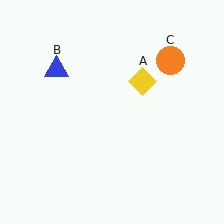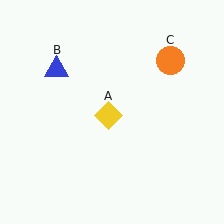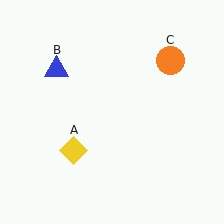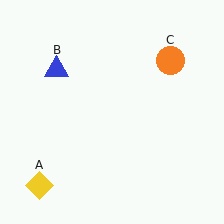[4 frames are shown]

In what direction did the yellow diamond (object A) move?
The yellow diamond (object A) moved down and to the left.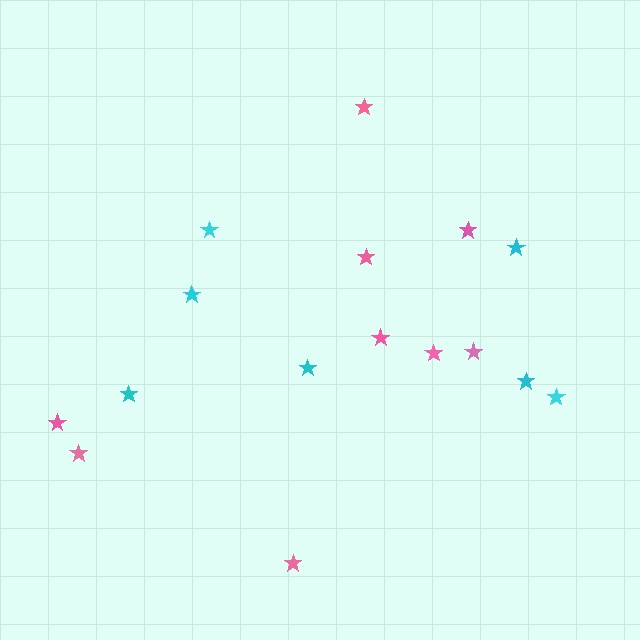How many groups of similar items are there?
There are 2 groups: one group of cyan stars (7) and one group of pink stars (9).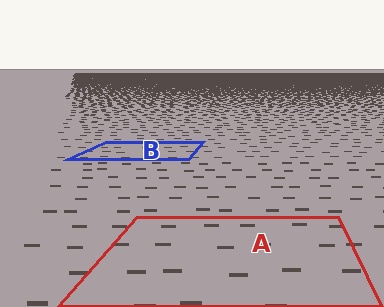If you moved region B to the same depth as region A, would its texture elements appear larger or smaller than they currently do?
They would appear larger. At a closer depth, the same texture elements are projected at a bigger on-screen size.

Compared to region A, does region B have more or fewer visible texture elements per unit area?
Region B has more texture elements per unit area — they are packed more densely because it is farther away.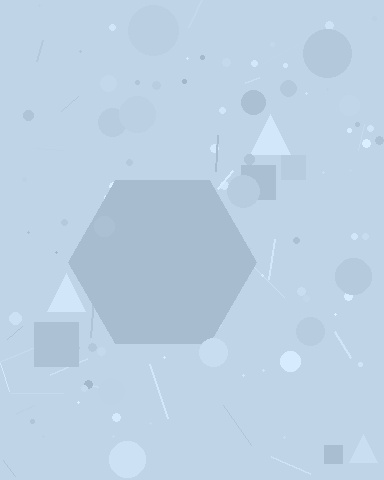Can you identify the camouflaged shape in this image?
The camouflaged shape is a hexagon.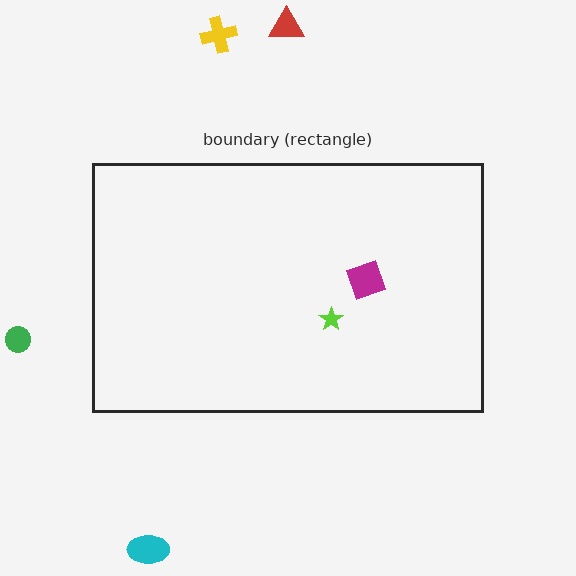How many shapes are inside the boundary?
2 inside, 4 outside.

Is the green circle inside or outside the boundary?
Outside.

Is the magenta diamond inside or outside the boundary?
Inside.